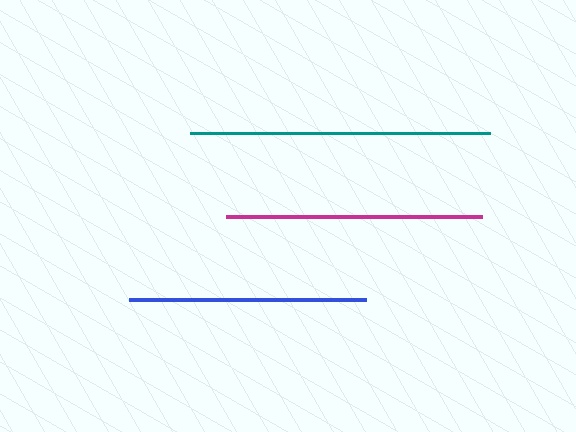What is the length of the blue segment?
The blue segment is approximately 237 pixels long.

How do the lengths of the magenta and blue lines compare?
The magenta and blue lines are approximately the same length.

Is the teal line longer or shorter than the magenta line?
The teal line is longer than the magenta line.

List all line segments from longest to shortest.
From longest to shortest: teal, magenta, blue.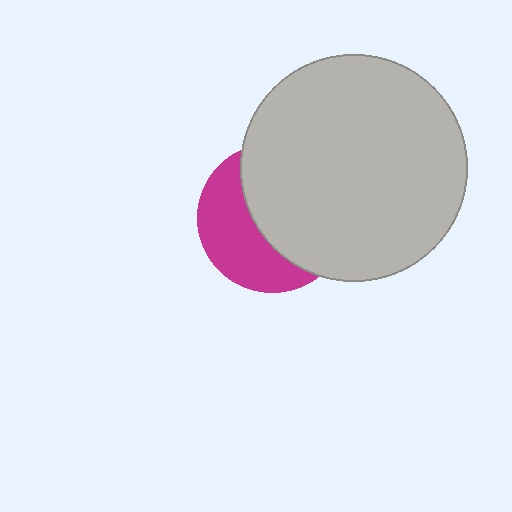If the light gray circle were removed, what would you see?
You would see the complete magenta circle.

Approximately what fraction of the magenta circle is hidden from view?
Roughly 58% of the magenta circle is hidden behind the light gray circle.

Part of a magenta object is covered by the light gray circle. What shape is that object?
It is a circle.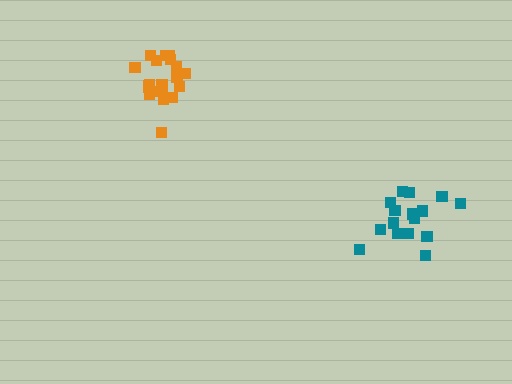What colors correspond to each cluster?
The clusters are colored: teal, orange.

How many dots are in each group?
Group 1: 16 dots, Group 2: 20 dots (36 total).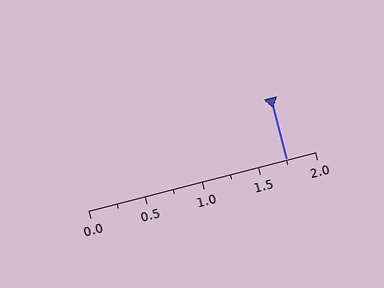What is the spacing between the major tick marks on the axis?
The major ticks are spaced 0.5 apart.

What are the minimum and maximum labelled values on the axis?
The axis runs from 0.0 to 2.0.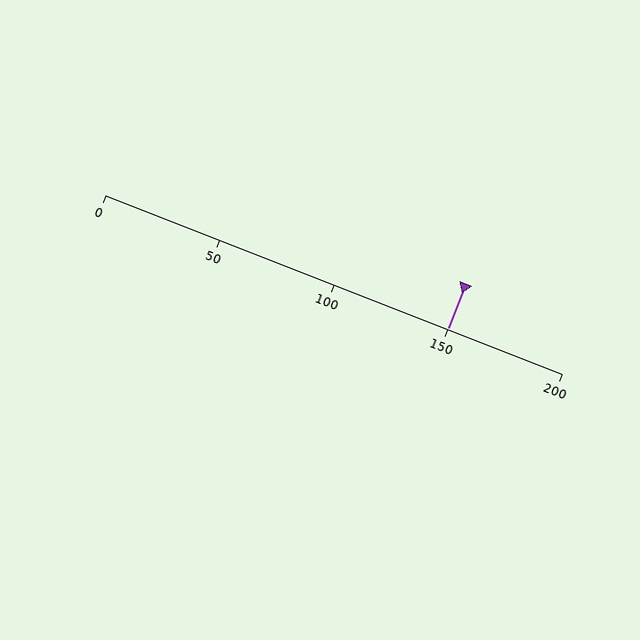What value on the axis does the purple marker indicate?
The marker indicates approximately 150.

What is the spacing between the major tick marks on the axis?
The major ticks are spaced 50 apart.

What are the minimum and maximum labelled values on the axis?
The axis runs from 0 to 200.